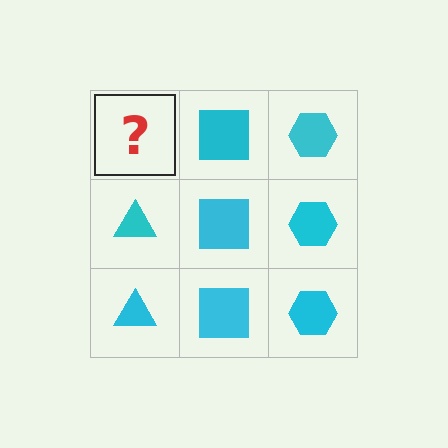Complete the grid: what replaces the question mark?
The question mark should be replaced with a cyan triangle.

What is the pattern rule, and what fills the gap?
The rule is that each column has a consistent shape. The gap should be filled with a cyan triangle.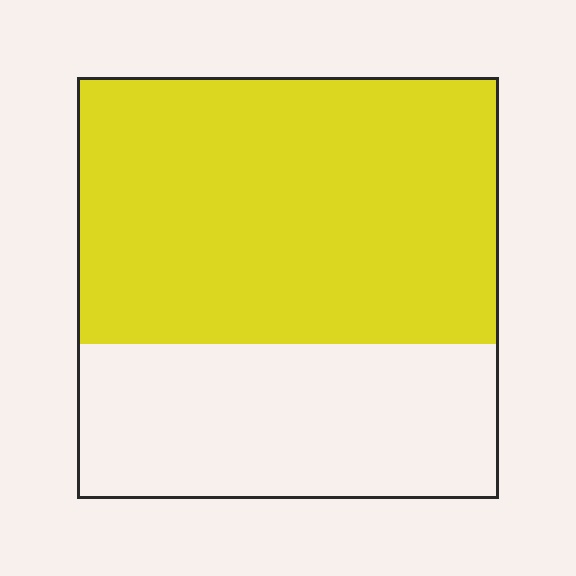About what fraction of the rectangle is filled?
About five eighths (5/8).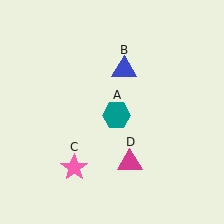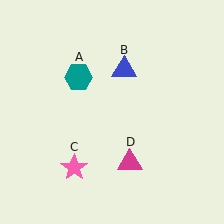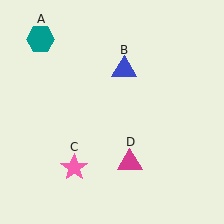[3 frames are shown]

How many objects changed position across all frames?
1 object changed position: teal hexagon (object A).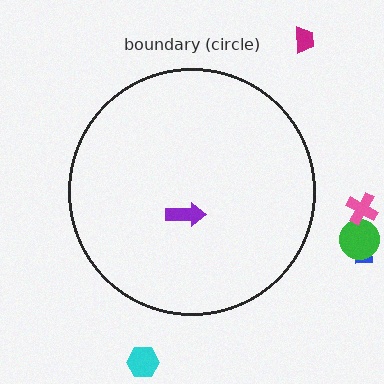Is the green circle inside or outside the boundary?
Outside.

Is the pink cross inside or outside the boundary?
Outside.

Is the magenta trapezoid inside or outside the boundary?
Outside.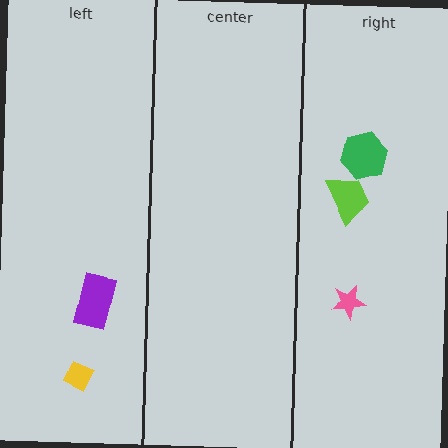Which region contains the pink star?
The right region.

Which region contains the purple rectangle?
The left region.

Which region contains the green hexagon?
The right region.